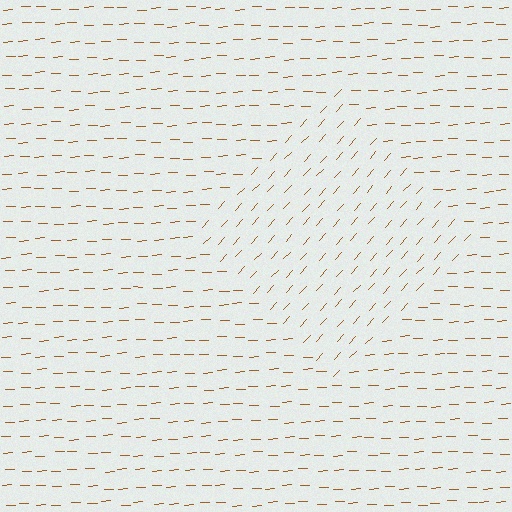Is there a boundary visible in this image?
Yes, there is a texture boundary formed by a change in line orientation.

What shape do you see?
I see a diamond.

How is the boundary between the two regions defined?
The boundary is defined purely by a change in line orientation (approximately 45 degrees difference). All lines are the same color and thickness.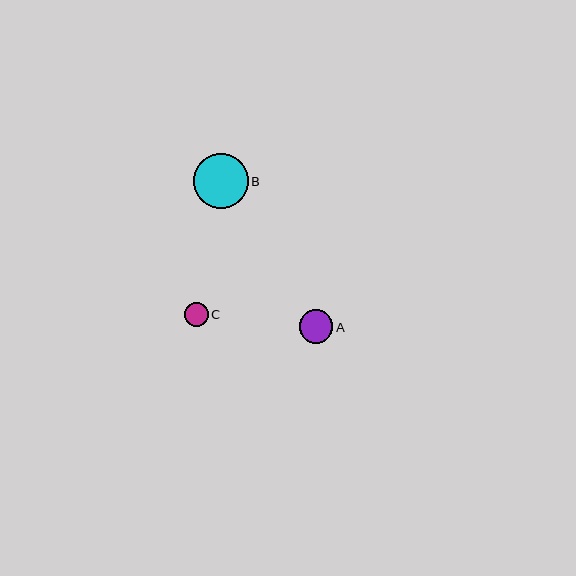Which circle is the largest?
Circle B is the largest with a size of approximately 55 pixels.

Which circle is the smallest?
Circle C is the smallest with a size of approximately 24 pixels.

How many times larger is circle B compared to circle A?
Circle B is approximately 1.6 times the size of circle A.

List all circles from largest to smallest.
From largest to smallest: B, A, C.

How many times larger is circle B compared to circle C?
Circle B is approximately 2.3 times the size of circle C.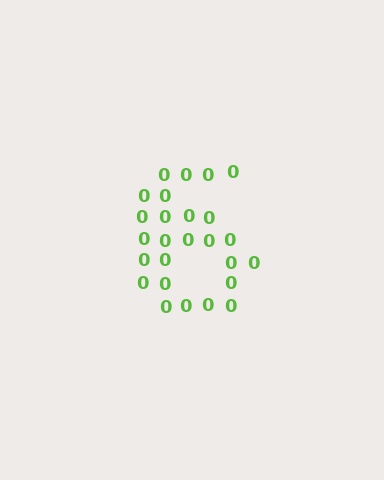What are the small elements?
The small elements are digit 0's.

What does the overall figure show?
The overall figure shows the digit 6.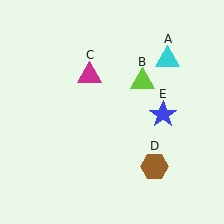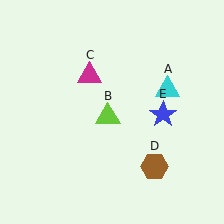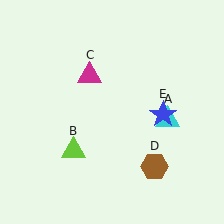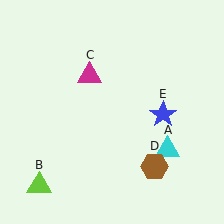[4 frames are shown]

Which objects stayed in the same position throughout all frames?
Magenta triangle (object C) and brown hexagon (object D) and blue star (object E) remained stationary.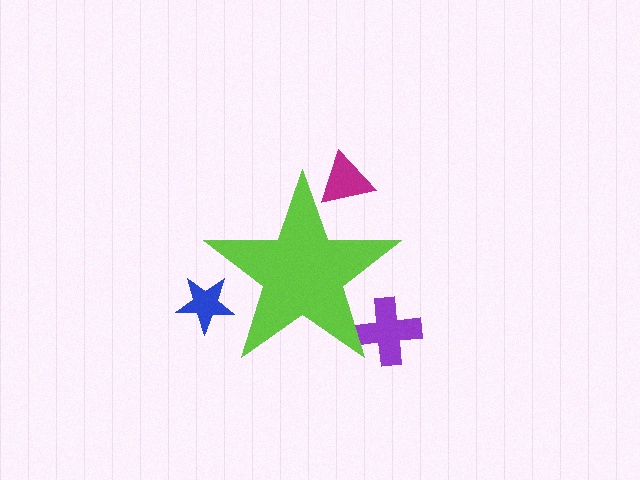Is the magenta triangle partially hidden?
Yes, the magenta triangle is partially hidden behind the lime star.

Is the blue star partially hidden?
Yes, the blue star is partially hidden behind the lime star.